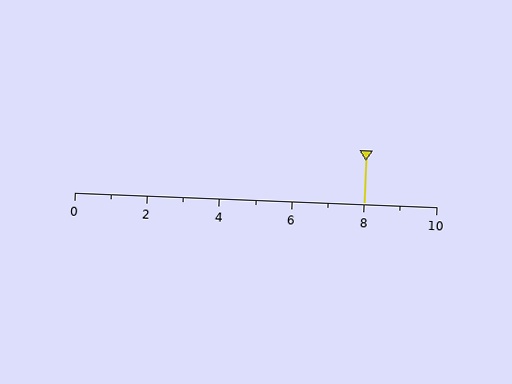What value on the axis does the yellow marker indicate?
The marker indicates approximately 8.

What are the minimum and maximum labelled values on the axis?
The axis runs from 0 to 10.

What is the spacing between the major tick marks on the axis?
The major ticks are spaced 2 apart.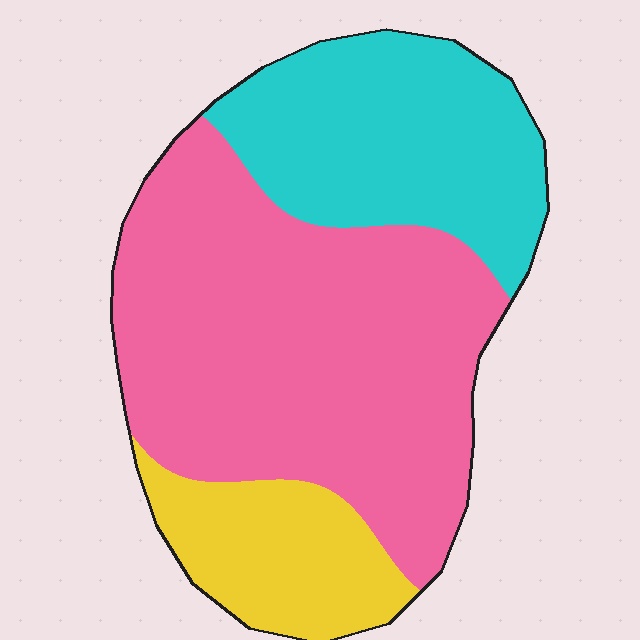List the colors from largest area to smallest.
From largest to smallest: pink, cyan, yellow.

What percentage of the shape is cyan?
Cyan takes up about one quarter (1/4) of the shape.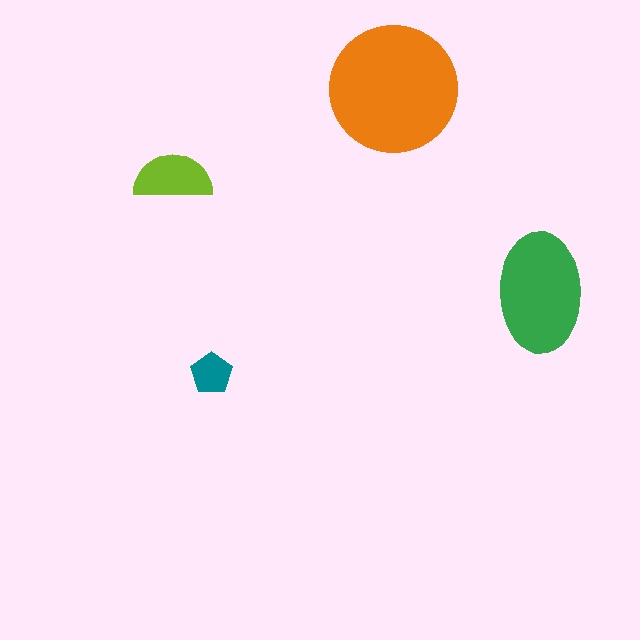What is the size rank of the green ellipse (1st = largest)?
2nd.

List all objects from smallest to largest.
The teal pentagon, the lime semicircle, the green ellipse, the orange circle.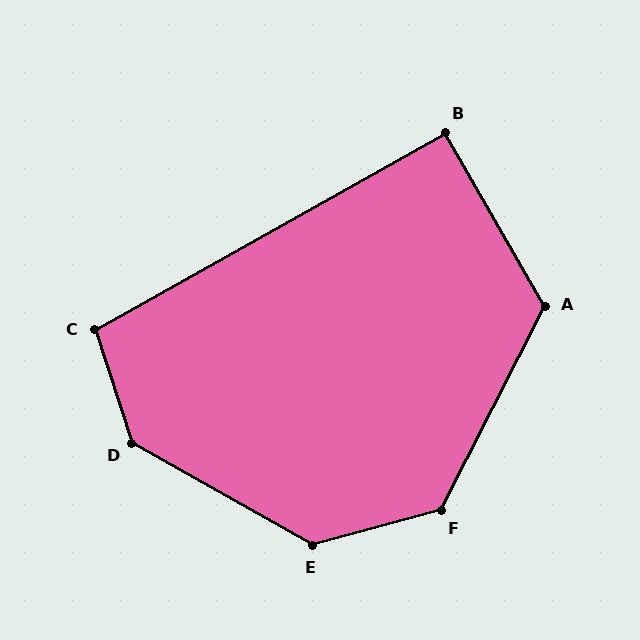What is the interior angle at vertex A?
Approximately 123 degrees (obtuse).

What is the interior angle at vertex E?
Approximately 135 degrees (obtuse).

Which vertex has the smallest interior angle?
B, at approximately 91 degrees.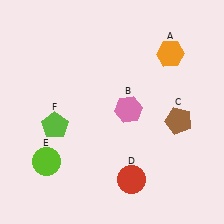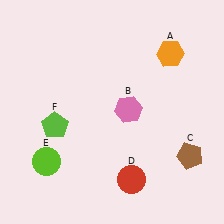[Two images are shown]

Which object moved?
The brown pentagon (C) moved down.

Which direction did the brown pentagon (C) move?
The brown pentagon (C) moved down.